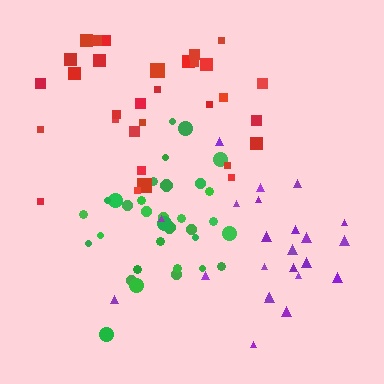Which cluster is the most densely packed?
Green.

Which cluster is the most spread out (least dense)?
Red.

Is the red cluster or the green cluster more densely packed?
Green.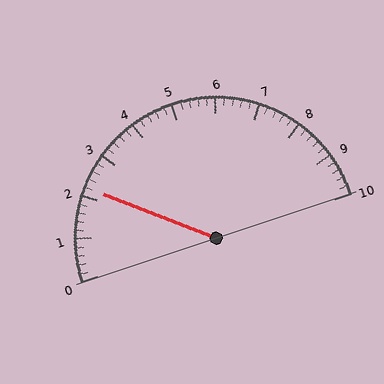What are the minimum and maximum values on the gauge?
The gauge ranges from 0 to 10.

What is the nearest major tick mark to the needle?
The nearest major tick mark is 2.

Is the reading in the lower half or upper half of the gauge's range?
The reading is in the lower half of the range (0 to 10).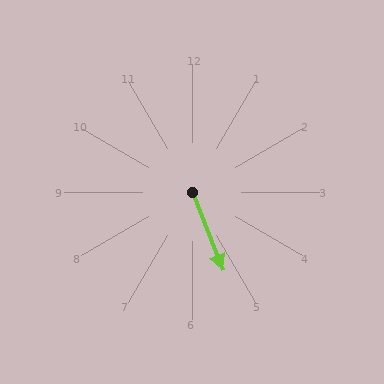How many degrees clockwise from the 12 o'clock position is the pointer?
Approximately 158 degrees.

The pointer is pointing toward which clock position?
Roughly 5 o'clock.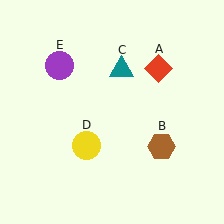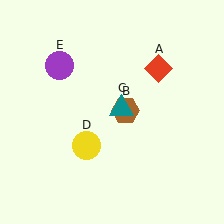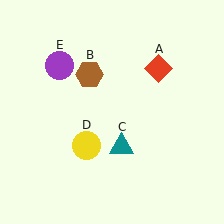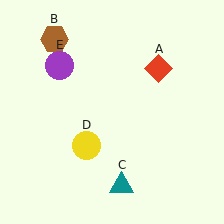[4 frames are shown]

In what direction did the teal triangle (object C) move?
The teal triangle (object C) moved down.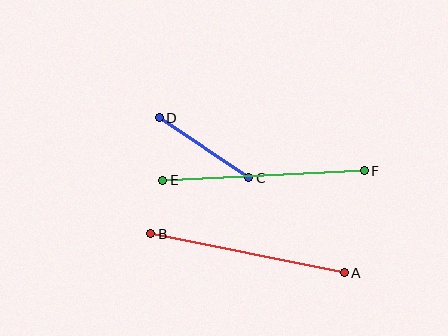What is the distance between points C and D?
The distance is approximately 108 pixels.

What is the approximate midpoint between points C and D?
The midpoint is at approximately (204, 148) pixels.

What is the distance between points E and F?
The distance is approximately 201 pixels.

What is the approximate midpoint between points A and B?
The midpoint is at approximately (247, 253) pixels.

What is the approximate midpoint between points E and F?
The midpoint is at approximately (264, 176) pixels.